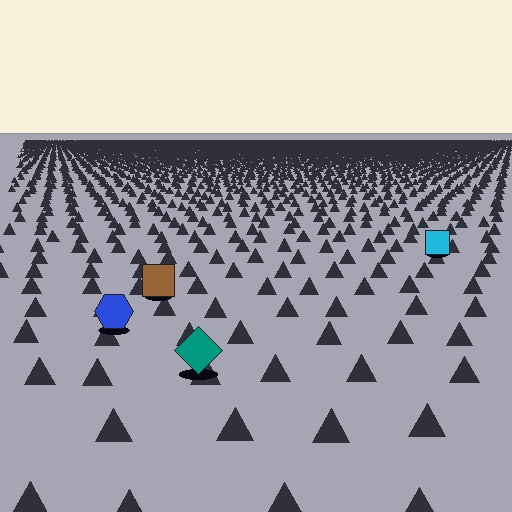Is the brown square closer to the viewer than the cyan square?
Yes. The brown square is closer — you can tell from the texture gradient: the ground texture is coarser near it.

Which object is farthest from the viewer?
The cyan square is farthest from the viewer. It appears smaller and the ground texture around it is denser.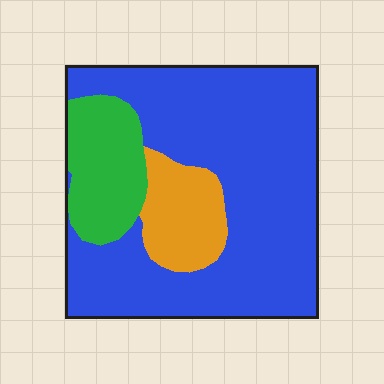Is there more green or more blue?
Blue.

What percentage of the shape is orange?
Orange takes up about one eighth (1/8) of the shape.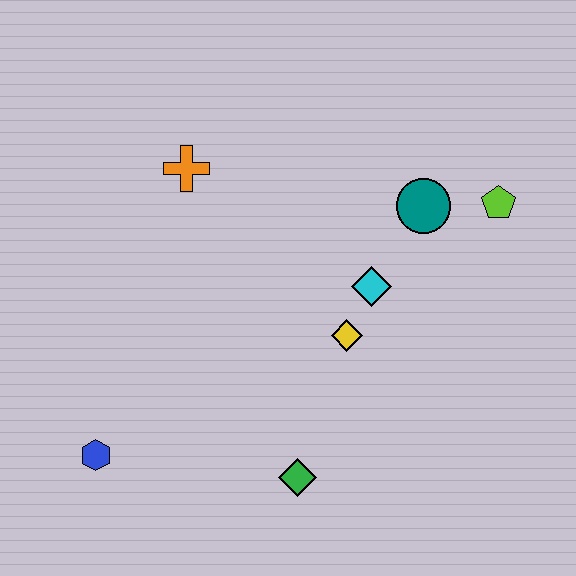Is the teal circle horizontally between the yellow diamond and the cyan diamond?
No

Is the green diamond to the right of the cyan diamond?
No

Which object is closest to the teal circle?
The lime pentagon is closest to the teal circle.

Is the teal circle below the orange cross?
Yes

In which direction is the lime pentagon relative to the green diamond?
The lime pentagon is above the green diamond.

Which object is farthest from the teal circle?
The blue hexagon is farthest from the teal circle.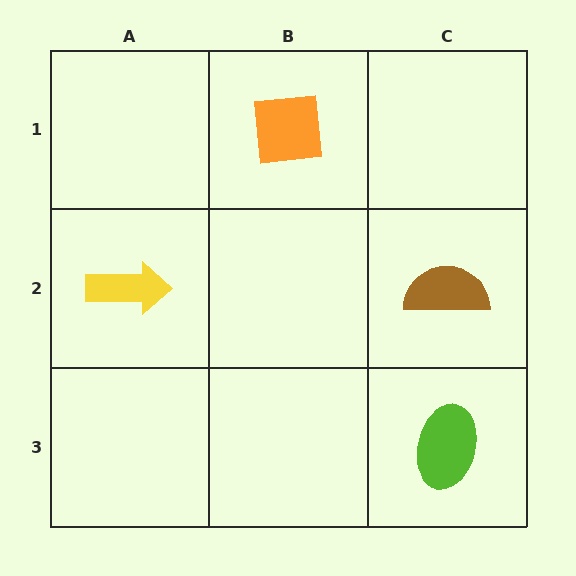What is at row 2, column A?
A yellow arrow.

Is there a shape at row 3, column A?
No, that cell is empty.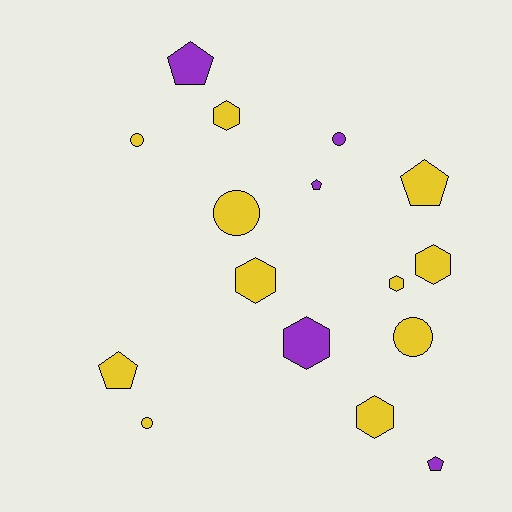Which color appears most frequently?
Yellow, with 11 objects.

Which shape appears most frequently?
Hexagon, with 6 objects.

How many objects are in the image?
There are 16 objects.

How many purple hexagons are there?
There is 1 purple hexagon.